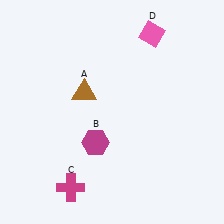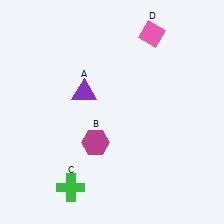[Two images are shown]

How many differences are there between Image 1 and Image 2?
There are 2 differences between the two images.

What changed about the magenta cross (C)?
In Image 1, C is magenta. In Image 2, it changed to green.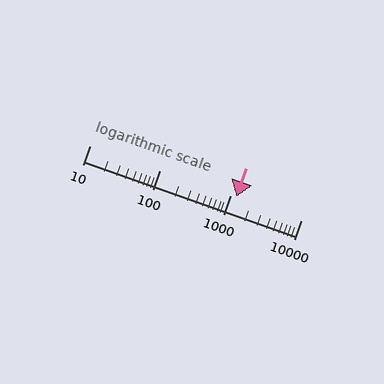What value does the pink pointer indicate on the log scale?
The pointer indicates approximately 1200.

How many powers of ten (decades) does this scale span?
The scale spans 3 decades, from 10 to 10000.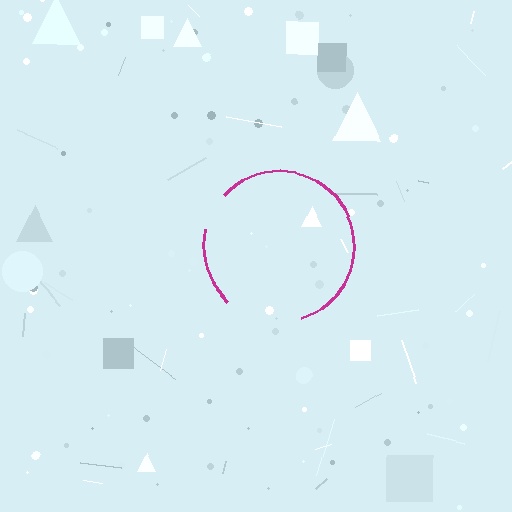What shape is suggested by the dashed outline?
The dashed outline suggests a circle.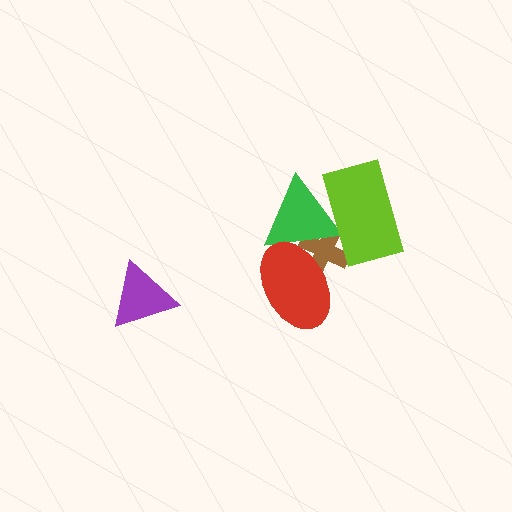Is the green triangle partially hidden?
Yes, it is partially covered by another shape.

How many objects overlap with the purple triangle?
0 objects overlap with the purple triangle.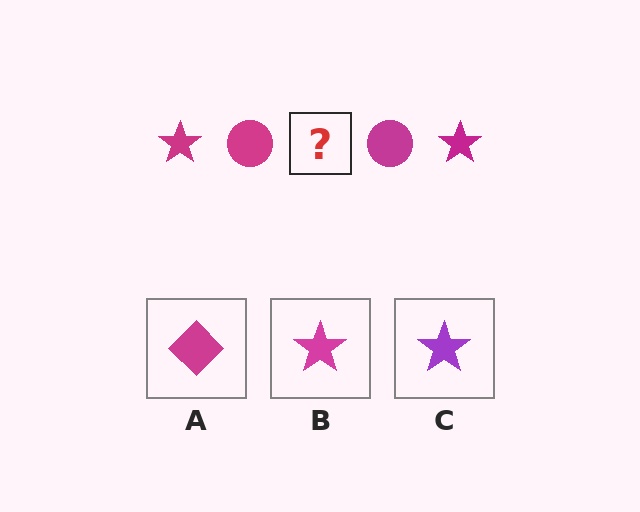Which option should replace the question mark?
Option B.